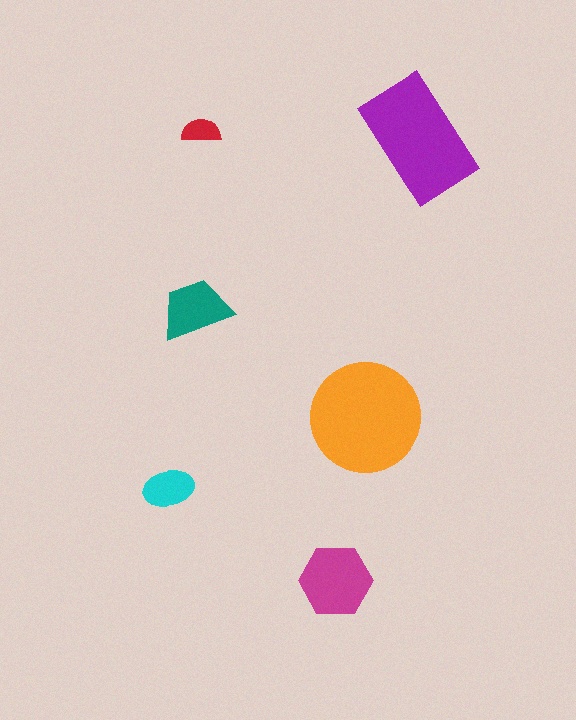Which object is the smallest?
The red semicircle.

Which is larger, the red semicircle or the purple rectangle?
The purple rectangle.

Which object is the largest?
The orange circle.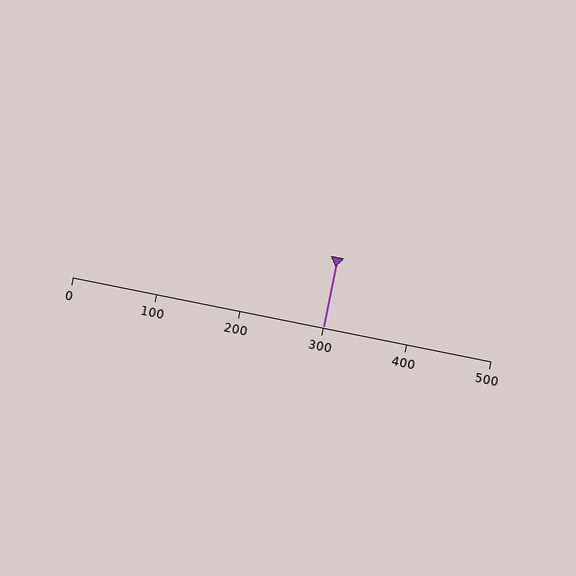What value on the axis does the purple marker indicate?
The marker indicates approximately 300.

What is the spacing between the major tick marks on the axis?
The major ticks are spaced 100 apart.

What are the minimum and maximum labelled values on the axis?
The axis runs from 0 to 500.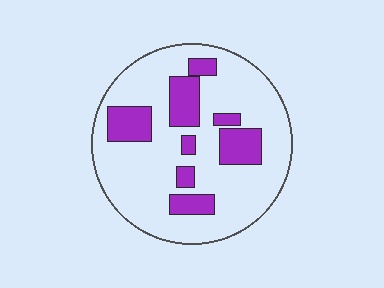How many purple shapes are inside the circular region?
8.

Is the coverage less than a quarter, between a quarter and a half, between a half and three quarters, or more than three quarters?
Less than a quarter.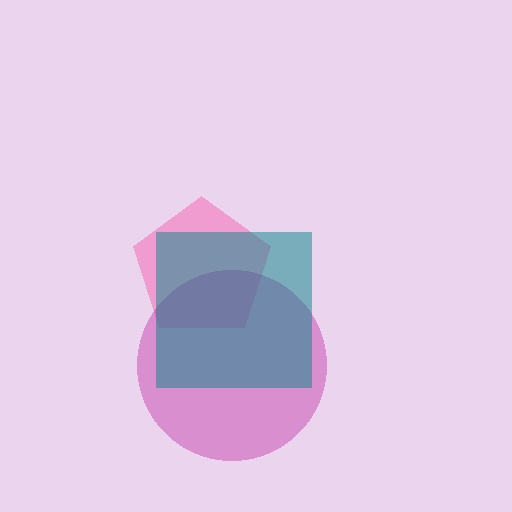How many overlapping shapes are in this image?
There are 3 overlapping shapes in the image.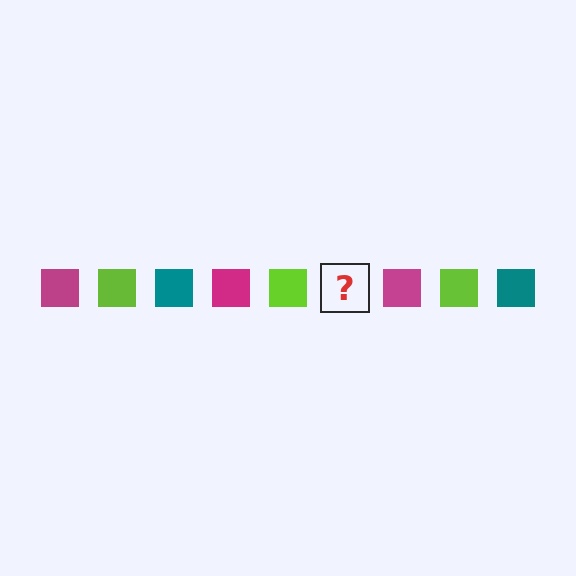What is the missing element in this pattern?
The missing element is a teal square.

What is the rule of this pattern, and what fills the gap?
The rule is that the pattern cycles through magenta, lime, teal squares. The gap should be filled with a teal square.